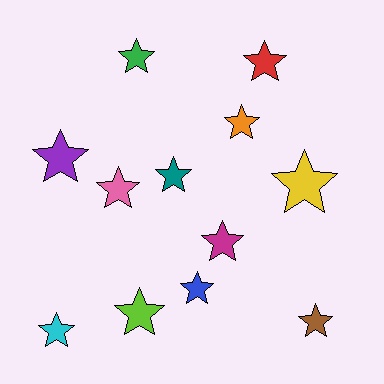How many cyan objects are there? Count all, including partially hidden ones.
There is 1 cyan object.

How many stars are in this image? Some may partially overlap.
There are 12 stars.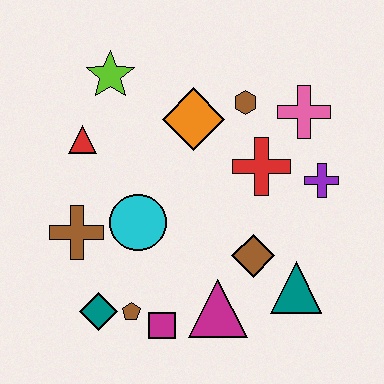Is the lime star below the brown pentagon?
No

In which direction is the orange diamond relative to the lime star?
The orange diamond is to the right of the lime star.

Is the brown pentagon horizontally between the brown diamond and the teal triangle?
No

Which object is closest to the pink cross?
The brown hexagon is closest to the pink cross.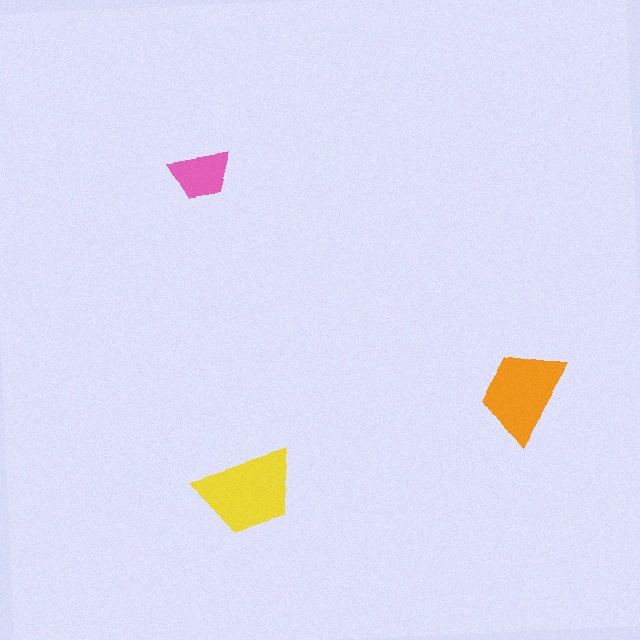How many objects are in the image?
There are 3 objects in the image.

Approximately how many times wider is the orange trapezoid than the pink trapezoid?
About 1.5 times wider.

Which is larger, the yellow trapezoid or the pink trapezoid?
The yellow one.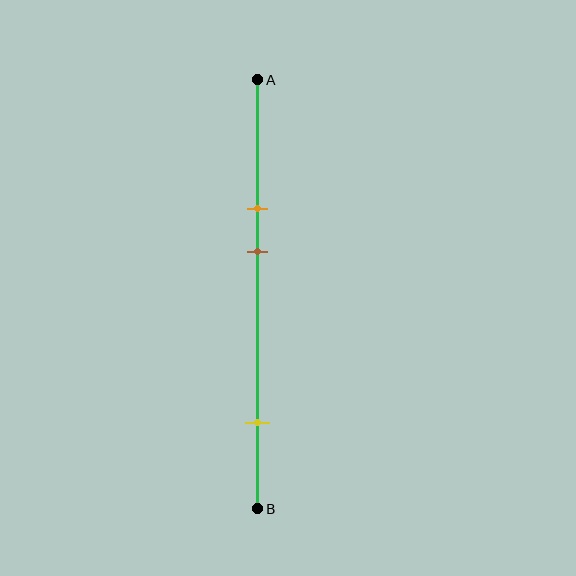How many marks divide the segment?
There are 3 marks dividing the segment.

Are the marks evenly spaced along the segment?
No, the marks are not evenly spaced.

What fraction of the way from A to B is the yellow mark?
The yellow mark is approximately 80% (0.8) of the way from A to B.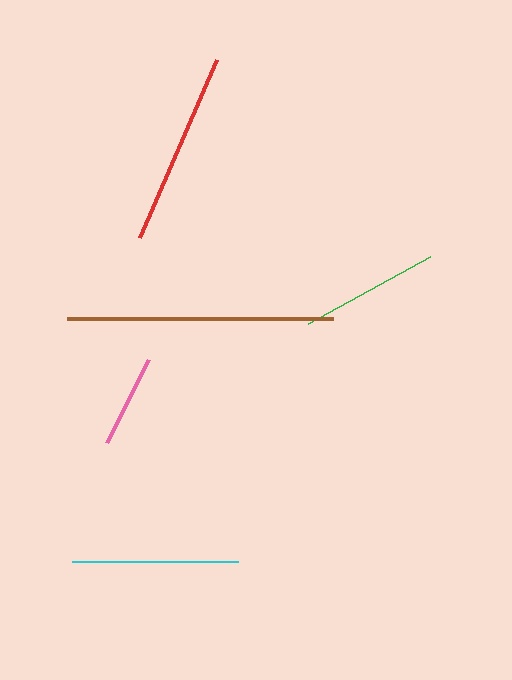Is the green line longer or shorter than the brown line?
The brown line is longer than the green line.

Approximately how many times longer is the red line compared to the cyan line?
The red line is approximately 1.2 times the length of the cyan line.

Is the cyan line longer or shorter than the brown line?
The brown line is longer than the cyan line.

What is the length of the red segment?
The red segment is approximately 194 pixels long.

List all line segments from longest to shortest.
From longest to shortest: brown, red, cyan, green, pink.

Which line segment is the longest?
The brown line is the longest at approximately 266 pixels.